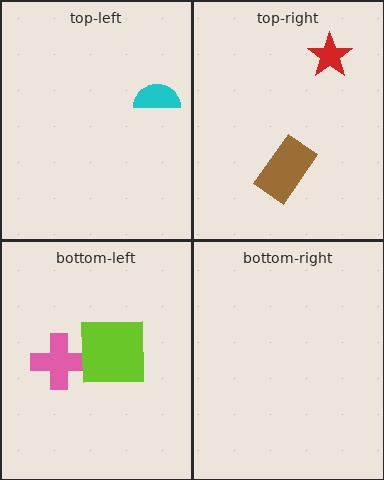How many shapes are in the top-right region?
2.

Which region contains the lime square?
The bottom-left region.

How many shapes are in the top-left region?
1.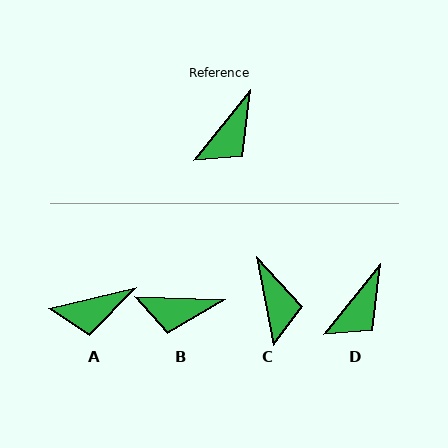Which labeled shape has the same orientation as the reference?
D.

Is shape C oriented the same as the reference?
No, it is off by about 49 degrees.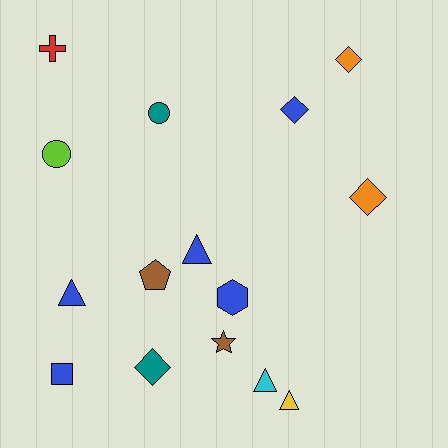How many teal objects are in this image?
There are 2 teal objects.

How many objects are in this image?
There are 15 objects.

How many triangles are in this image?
There are 4 triangles.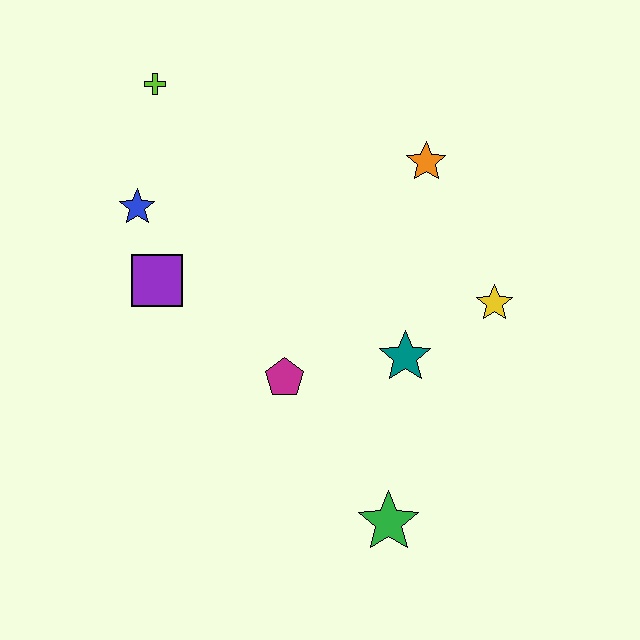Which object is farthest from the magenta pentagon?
The lime cross is farthest from the magenta pentagon.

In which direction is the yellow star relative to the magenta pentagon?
The yellow star is to the right of the magenta pentagon.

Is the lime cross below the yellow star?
No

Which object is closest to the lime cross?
The blue star is closest to the lime cross.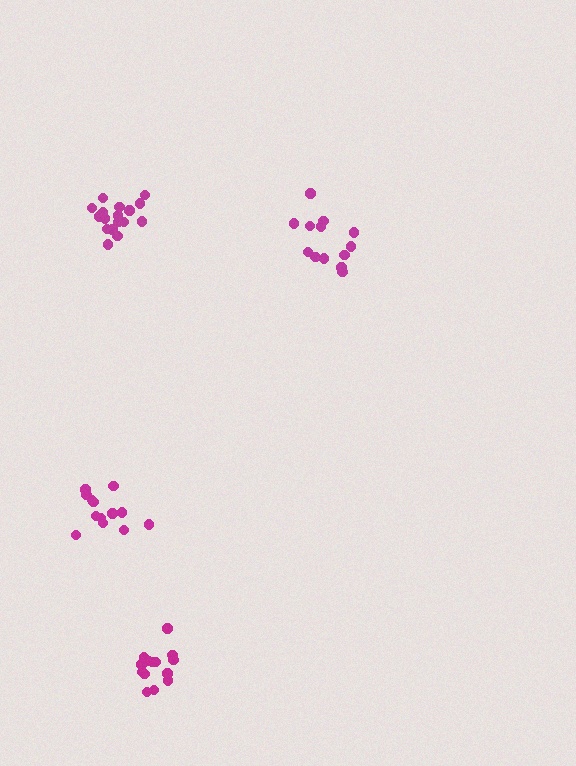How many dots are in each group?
Group 1: 14 dots, Group 2: 14 dots, Group 3: 13 dots, Group 4: 17 dots (58 total).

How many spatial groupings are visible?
There are 4 spatial groupings.